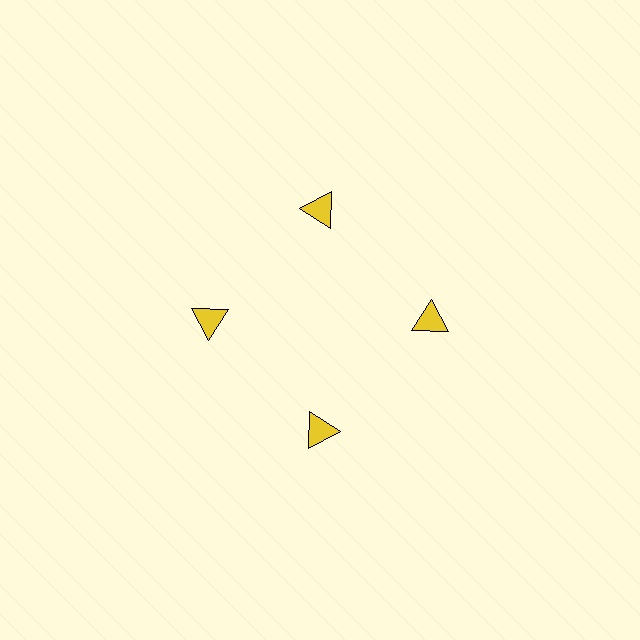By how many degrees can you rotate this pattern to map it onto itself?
The pattern maps onto itself every 90 degrees of rotation.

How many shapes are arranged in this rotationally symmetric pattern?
There are 4 shapes, arranged in 4 groups of 1.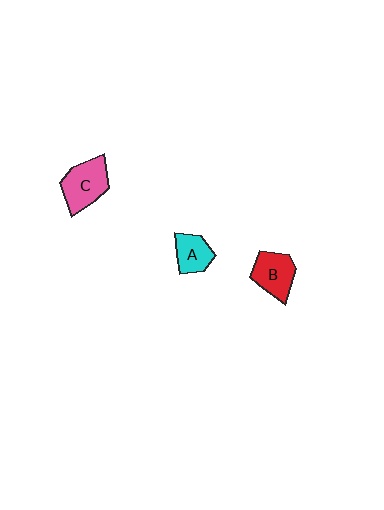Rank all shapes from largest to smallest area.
From largest to smallest: C (pink), B (red), A (cyan).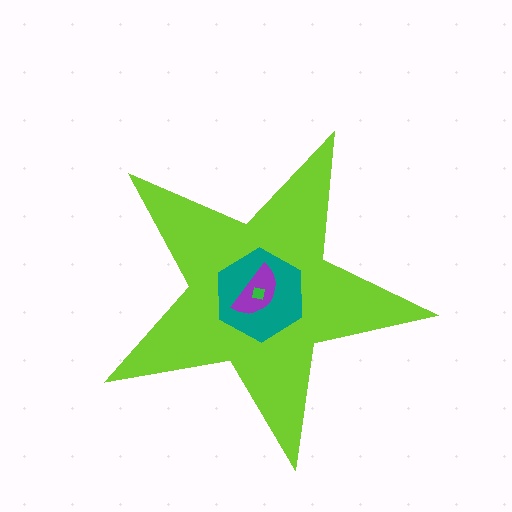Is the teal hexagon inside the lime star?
Yes.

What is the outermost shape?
The lime star.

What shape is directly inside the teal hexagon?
The purple semicircle.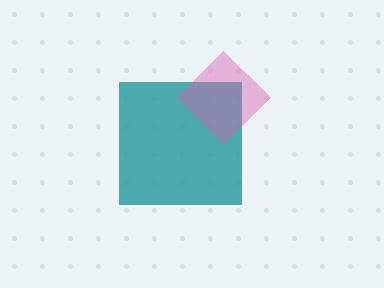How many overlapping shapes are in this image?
There are 2 overlapping shapes in the image.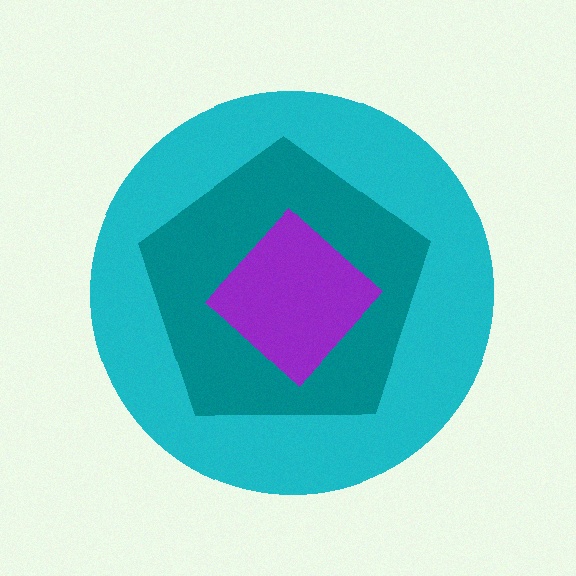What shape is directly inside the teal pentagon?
The purple diamond.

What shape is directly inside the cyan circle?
The teal pentagon.